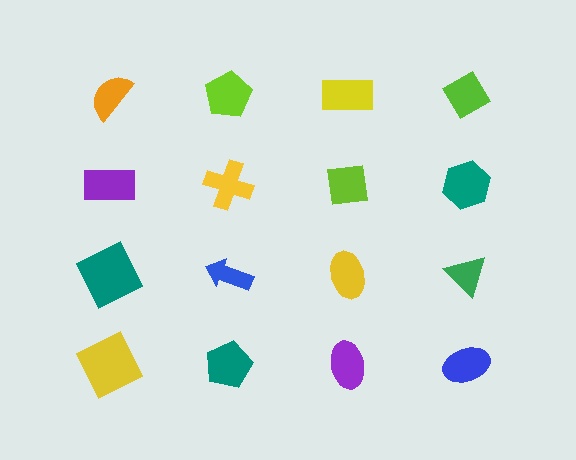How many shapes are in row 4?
4 shapes.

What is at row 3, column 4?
A green triangle.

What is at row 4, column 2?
A teal pentagon.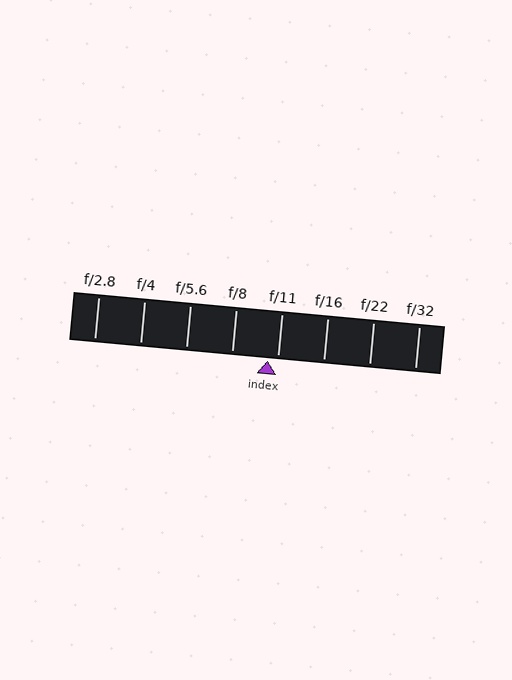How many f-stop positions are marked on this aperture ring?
There are 8 f-stop positions marked.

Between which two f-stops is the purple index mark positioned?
The index mark is between f/8 and f/11.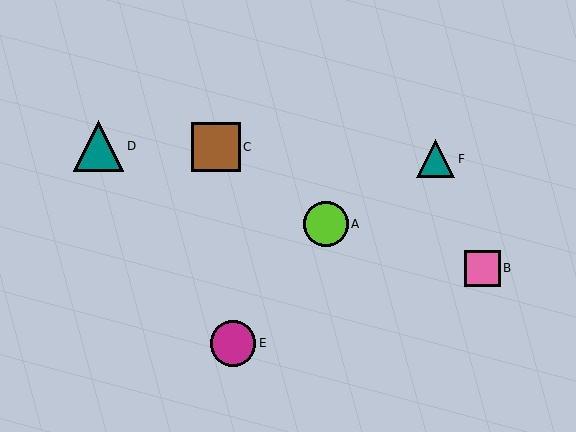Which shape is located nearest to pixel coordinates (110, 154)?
The teal triangle (labeled D) at (98, 146) is nearest to that location.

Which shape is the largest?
The teal triangle (labeled D) is the largest.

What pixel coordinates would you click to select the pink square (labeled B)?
Click at (482, 268) to select the pink square B.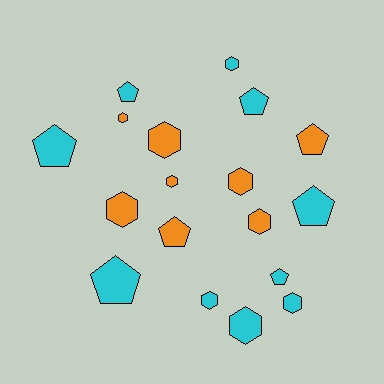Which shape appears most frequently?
Hexagon, with 10 objects.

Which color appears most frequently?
Cyan, with 10 objects.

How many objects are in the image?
There are 18 objects.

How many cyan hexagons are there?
There are 4 cyan hexagons.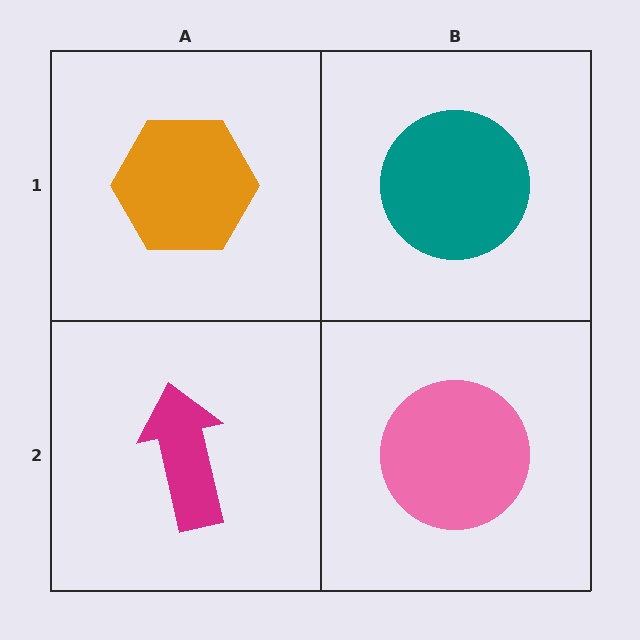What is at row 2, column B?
A pink circle.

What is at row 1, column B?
A teal circle.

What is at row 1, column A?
An orange hexagon.